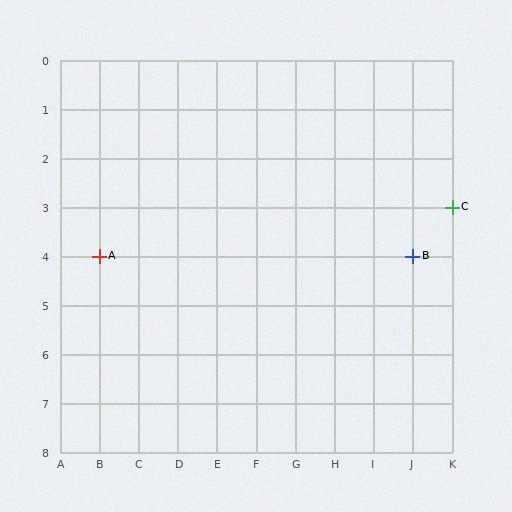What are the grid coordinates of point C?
Point C is at grid coordinates (K, 3).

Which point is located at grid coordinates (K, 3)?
Point C is at (K, 3).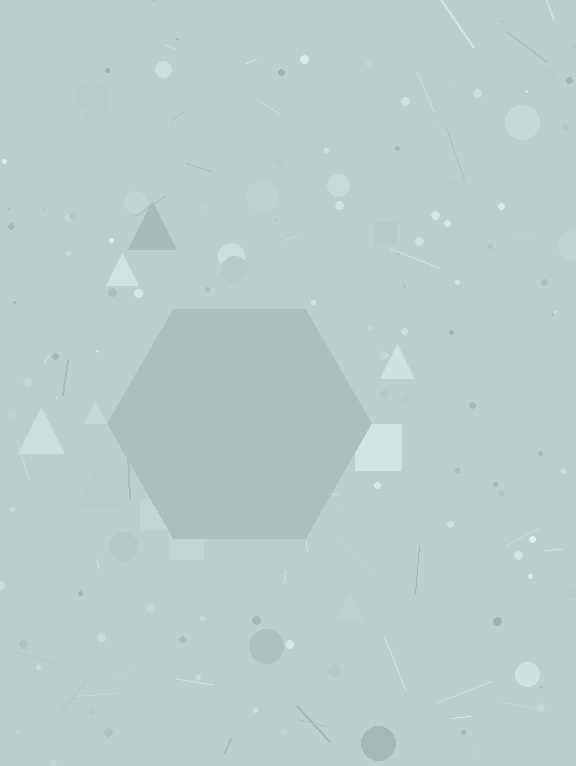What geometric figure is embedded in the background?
A hexagon is embedded in the background.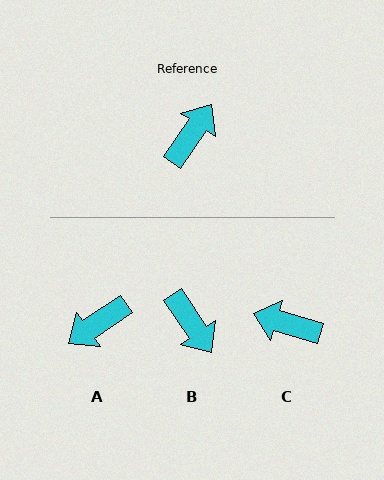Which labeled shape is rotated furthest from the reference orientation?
A, about 159 degrees away.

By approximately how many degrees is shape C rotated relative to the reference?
Approximately 108 degrees counter-clockwise.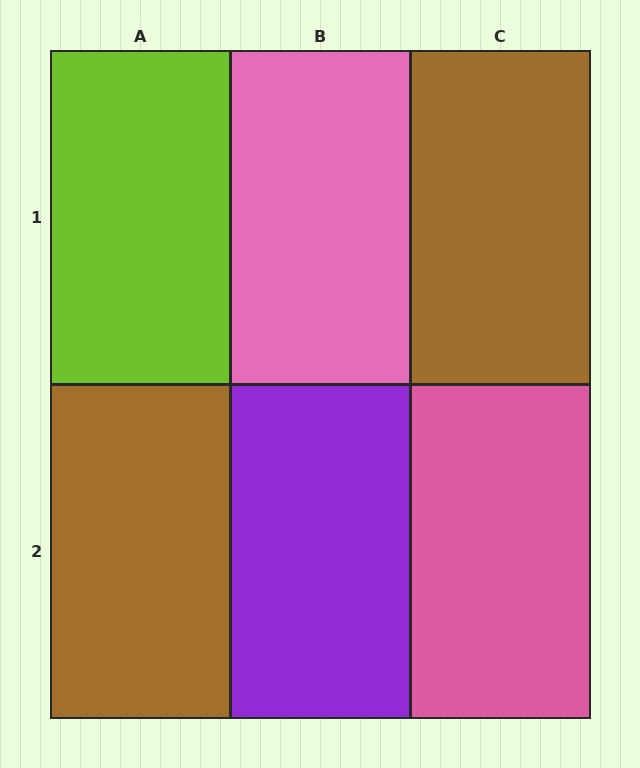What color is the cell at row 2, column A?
Brown.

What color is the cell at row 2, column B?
Purple.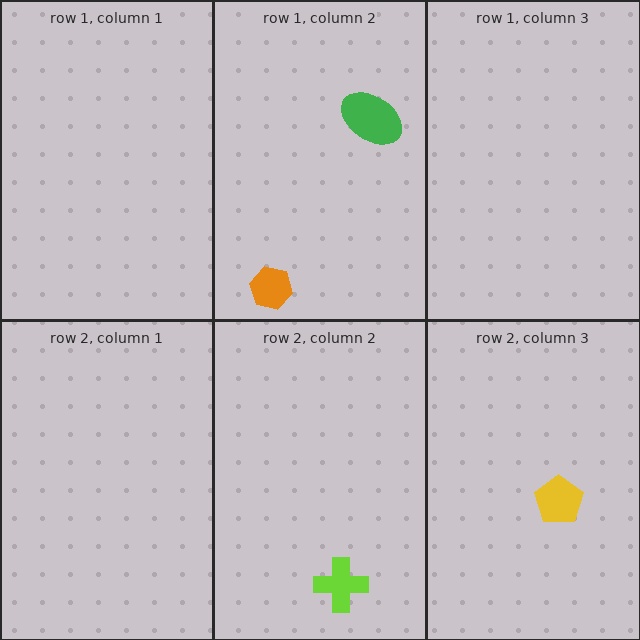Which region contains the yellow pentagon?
The row 2, column 3 region.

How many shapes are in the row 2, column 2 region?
1.